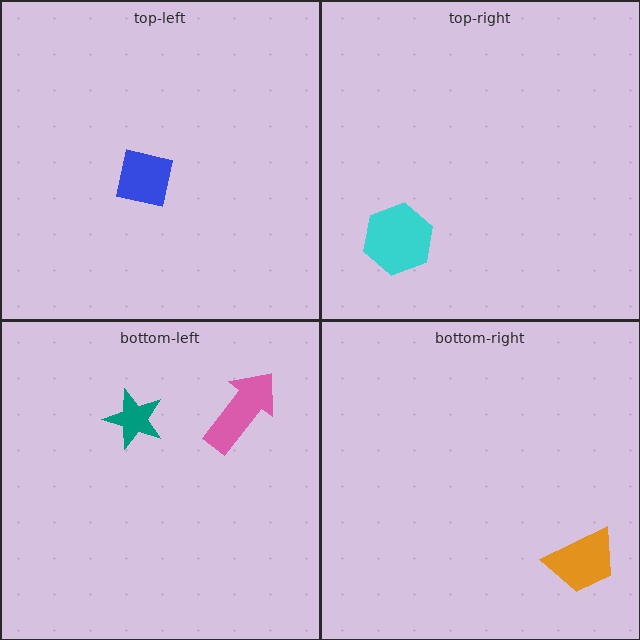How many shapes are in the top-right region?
1.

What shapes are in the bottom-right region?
The orange trapezoid.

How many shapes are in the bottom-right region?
1.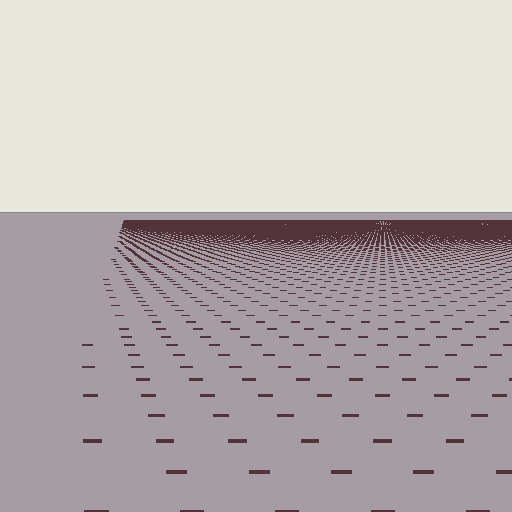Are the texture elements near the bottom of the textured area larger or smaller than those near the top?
Larger. Near the bottom, elements are closer to the viewer and appear at a bigger on-screen size.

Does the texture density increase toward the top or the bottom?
Density increases toward the top.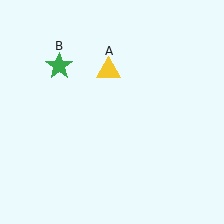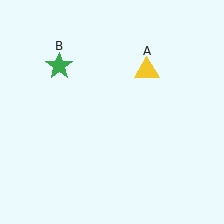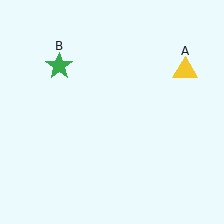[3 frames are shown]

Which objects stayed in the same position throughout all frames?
Green star (object B) remained stationary.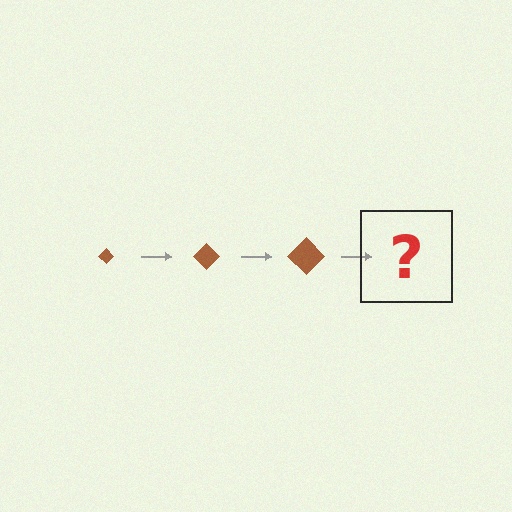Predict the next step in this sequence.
The next step is a brown diamond, larger than the previous one.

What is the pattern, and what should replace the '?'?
The pattern is that the diamond gets progressively larger each step. The '?' should be a brown diamond, larger than the previous one.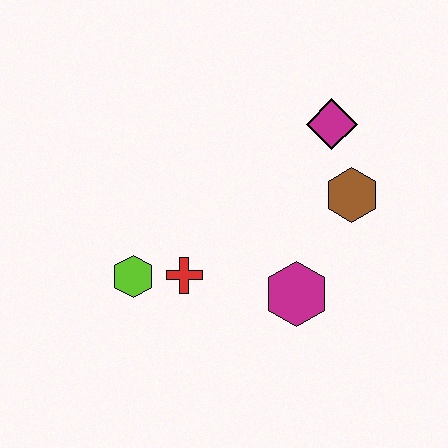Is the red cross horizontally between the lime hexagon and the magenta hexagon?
Yes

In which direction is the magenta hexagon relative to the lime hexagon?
The magenta hexagon is to the right of the lime hexagon.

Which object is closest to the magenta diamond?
The brown hexagon is closest to the magenta diamond.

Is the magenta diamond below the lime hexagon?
No